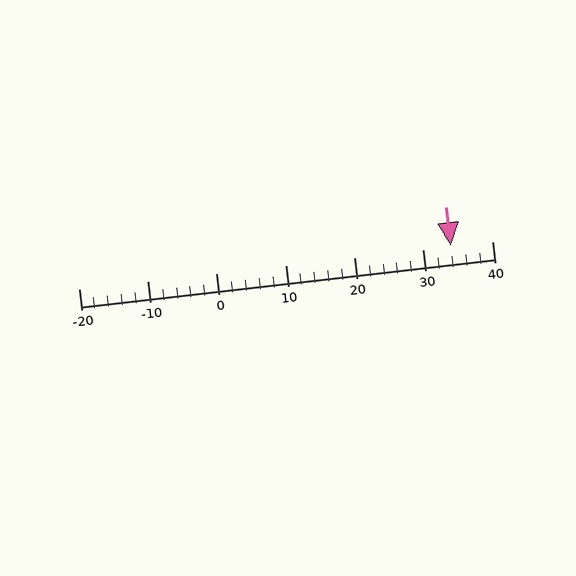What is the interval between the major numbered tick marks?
The major tick marks are spaced 10 units apart.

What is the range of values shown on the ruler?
The ruler shows values from -20 to 40.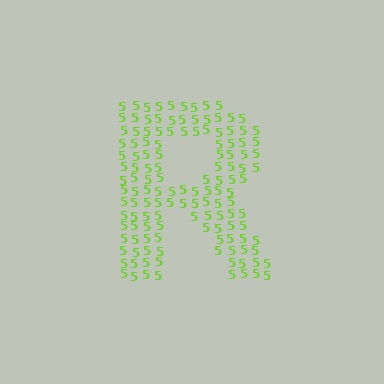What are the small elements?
The small elements are digit 5's.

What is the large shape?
The large shape is the letter R.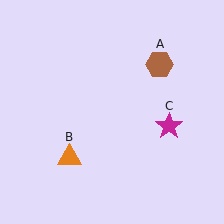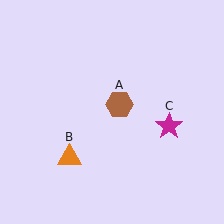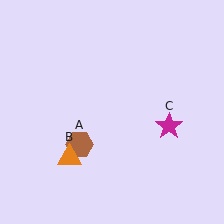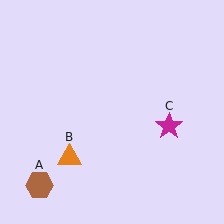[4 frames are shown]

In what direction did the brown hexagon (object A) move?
The brown hexagon (object A) moved down and to the left.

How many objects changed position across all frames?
1 object changed position: brown hexagon (object A).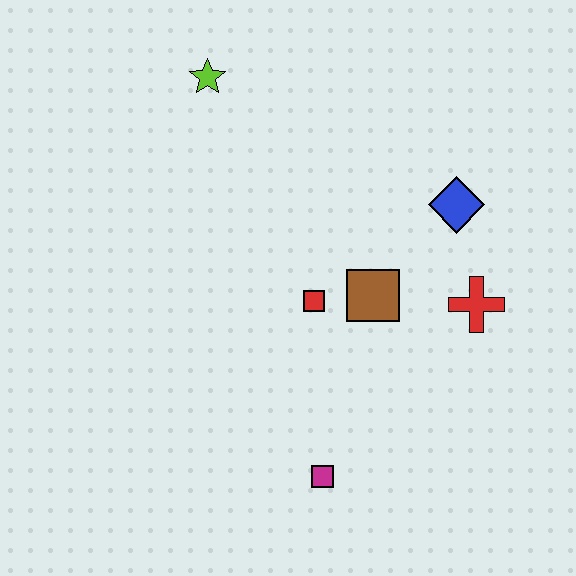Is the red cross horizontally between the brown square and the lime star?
No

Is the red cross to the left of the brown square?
No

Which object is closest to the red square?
The brown square is closest to the red square.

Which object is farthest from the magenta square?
The lime star is farthest from the magenta square.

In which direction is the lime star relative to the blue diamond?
The lime star is to the left of the blue diamond.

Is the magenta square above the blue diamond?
No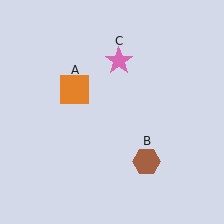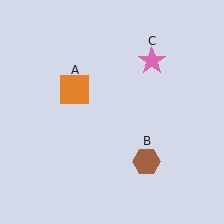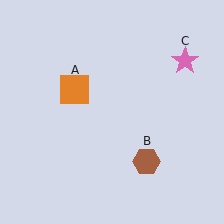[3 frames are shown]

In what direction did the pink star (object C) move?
The pink star (object C) moved right.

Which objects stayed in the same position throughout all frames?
Orange square (object A) and brown hexagon (object B) remained stationary.